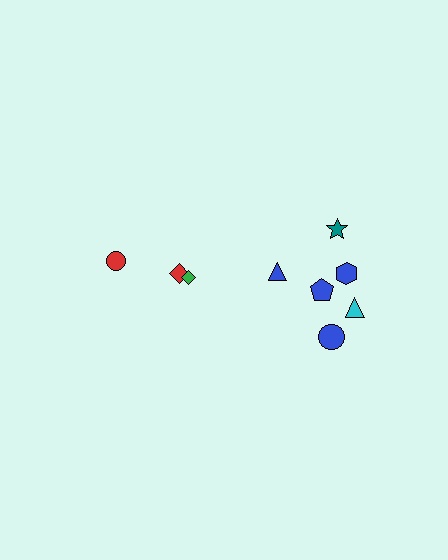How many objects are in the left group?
There are 3 objects.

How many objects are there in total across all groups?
There are 9 objects.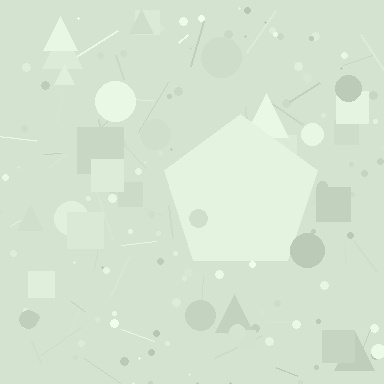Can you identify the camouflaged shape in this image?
The camouflaged shape is a pentagon.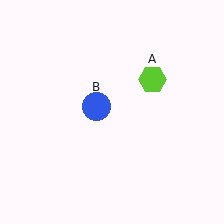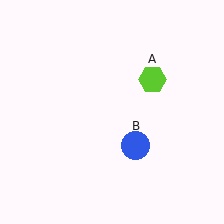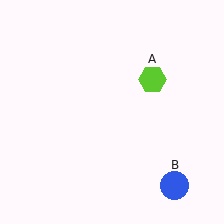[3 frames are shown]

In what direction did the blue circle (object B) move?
The blue circle (object B) moved down and to the right.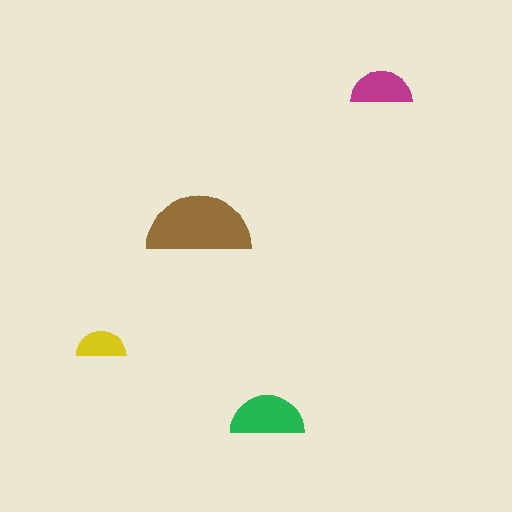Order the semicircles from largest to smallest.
the brown one, the green one, the magenta one, the yellow one.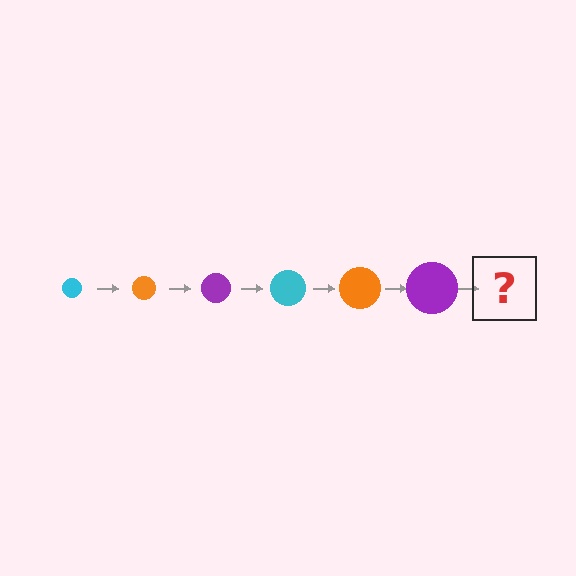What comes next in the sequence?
The next element should be a cyan circle, larger than the previous one.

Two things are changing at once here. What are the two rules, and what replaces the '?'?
The two rules are that the circle grows larger each step and the color cycles through cyan, orange, and purple. The '?' should be a cyan circle, larger than the previous one.